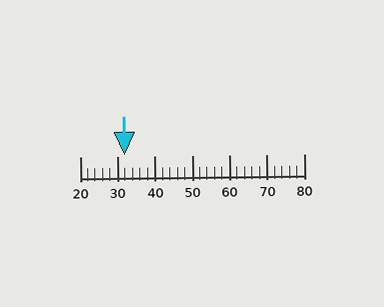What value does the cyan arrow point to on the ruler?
The cyan arrow points to approximately 32.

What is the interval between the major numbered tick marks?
The major tick marks are spaced 10 units apart.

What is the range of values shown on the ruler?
The ruler shows values from 20 to 80.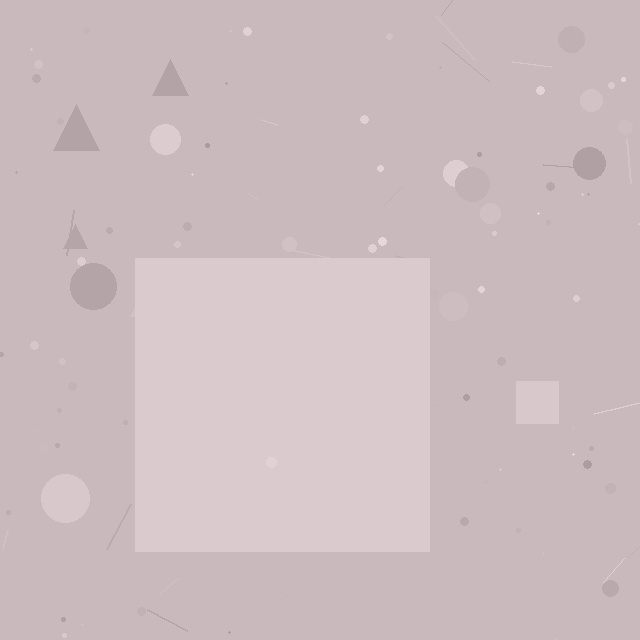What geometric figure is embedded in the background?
A square is embedded in the background.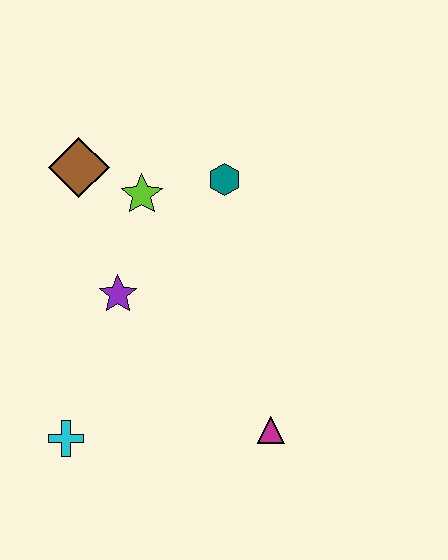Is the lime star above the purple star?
Yes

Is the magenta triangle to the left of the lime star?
No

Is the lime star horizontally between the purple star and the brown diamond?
No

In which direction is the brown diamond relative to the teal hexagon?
The brown diamond is to the left of the teal hexagon.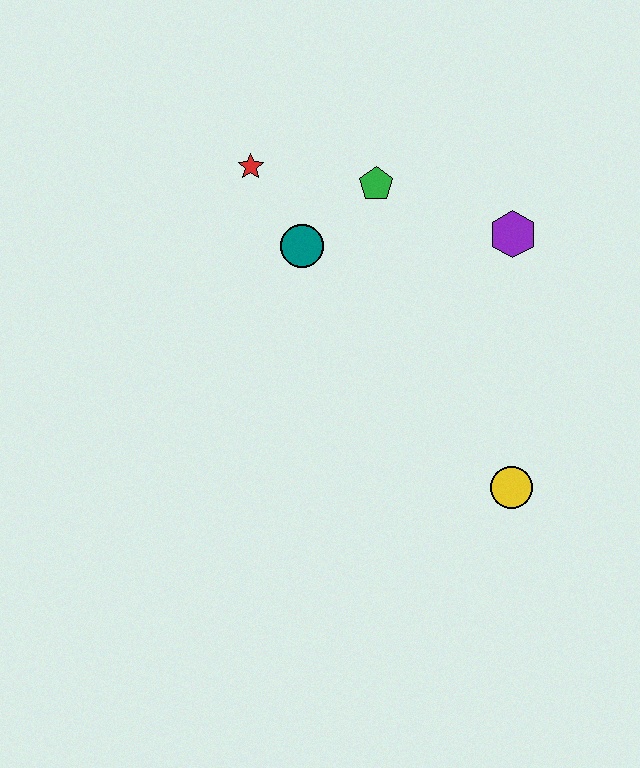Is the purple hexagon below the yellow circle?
No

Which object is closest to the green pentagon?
The teal circle is closest to the green pentagon.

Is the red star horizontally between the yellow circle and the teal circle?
No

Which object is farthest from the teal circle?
The yellow circle is farthest from the teal circle.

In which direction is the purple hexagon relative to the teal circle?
The purple hexagon is to the right of the teal circle.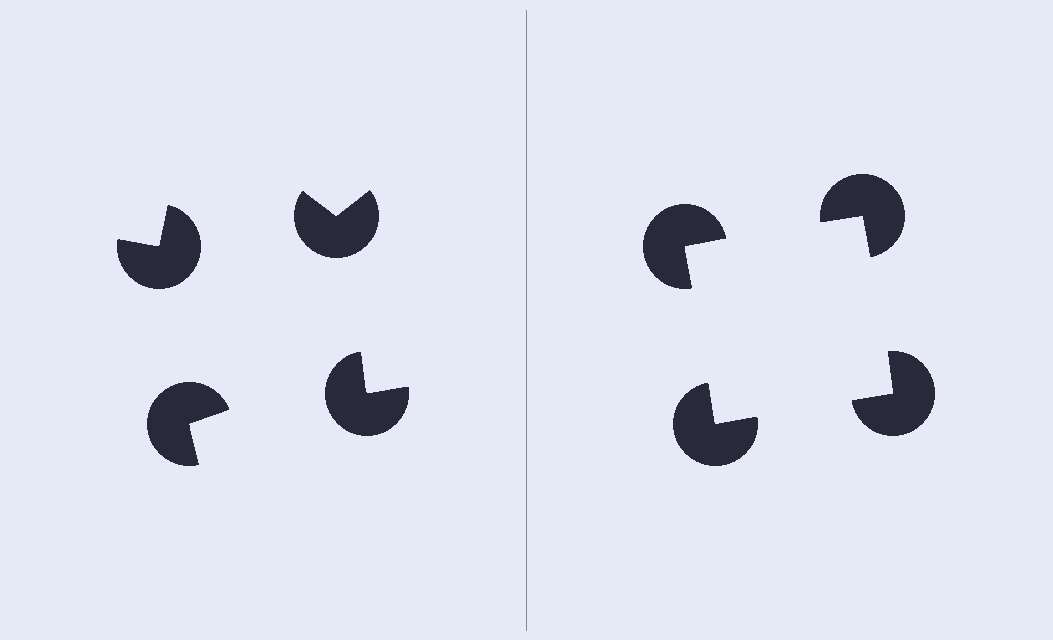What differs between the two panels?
The pac-man discs are positioned identically on both sides; only the wedge orientations differ. On the right they align to a square; on the left they are misaligned.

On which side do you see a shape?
An illusory square appears on the right side. On the left side the wedge cuts are rotated, so no coherent shape forms.